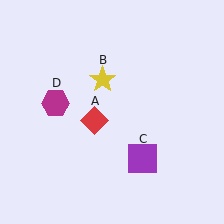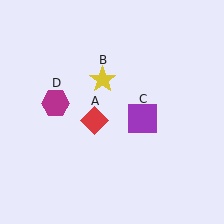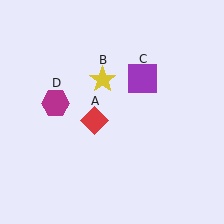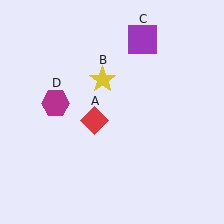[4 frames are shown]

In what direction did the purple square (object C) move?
The purple square (object C) moved up.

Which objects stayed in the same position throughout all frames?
Red diamond (object A) and yellow star (object B) and magenta hexagon (object D) remained stationary.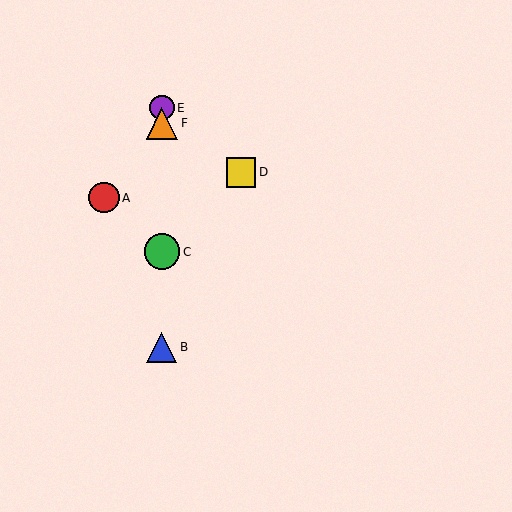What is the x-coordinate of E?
Object E is at x≈162.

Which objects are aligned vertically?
Objects B, C, E, F are aligned vertically.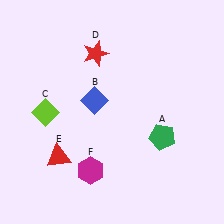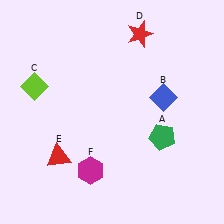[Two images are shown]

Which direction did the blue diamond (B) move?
The blue diamond (B) moved right.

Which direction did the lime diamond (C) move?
The lime diamond (C) moved up.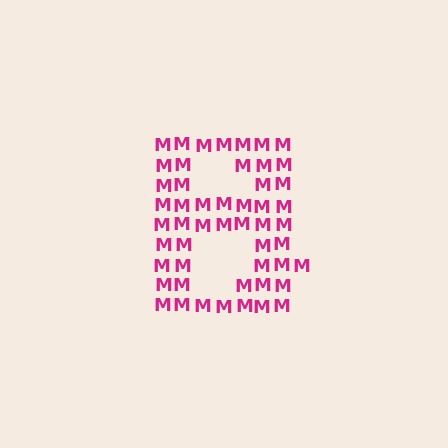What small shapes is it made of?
It is made of small letter M's.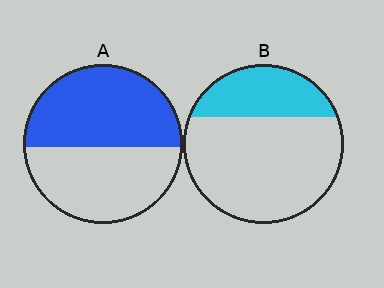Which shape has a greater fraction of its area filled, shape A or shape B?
Shape A.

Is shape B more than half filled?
No.